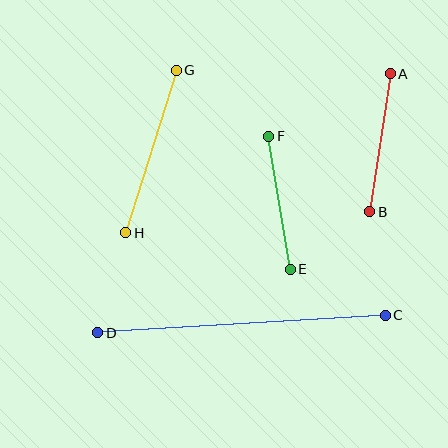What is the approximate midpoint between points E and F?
The midpoint is at approximately (279, 203) pixels.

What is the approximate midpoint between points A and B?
The midpoint is at approximately (380, 143) pixels.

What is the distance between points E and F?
The distance is approximately 135 pixels.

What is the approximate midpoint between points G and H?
The midpoint is at approximately (151, 151) pixels.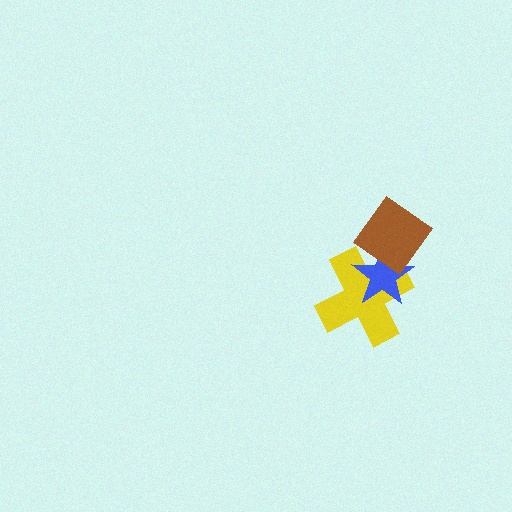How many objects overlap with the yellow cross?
2 objects overlap with the yellow cross.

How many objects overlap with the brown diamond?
2 objects overlap with the brown diamond.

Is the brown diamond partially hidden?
No, no other shape covers it.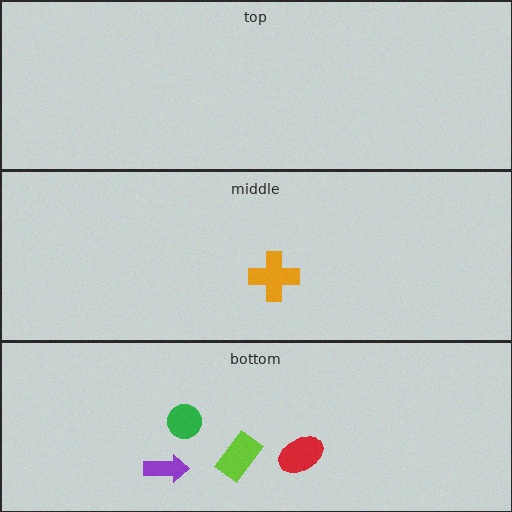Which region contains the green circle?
The bottom region.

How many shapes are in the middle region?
1.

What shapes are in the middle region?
The orange cross.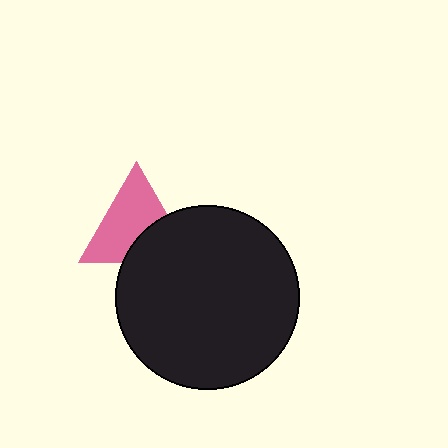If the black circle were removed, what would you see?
You would see the complete pink triangle.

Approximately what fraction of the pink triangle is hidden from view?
Roughly 35% of the pink triangle is hidden behind the black circle.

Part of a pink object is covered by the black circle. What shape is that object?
It is a triangle.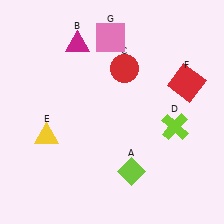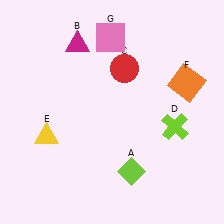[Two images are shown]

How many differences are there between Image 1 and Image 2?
There is 1 difference between the two images.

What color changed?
The square (F) changed from red in Image 1 to orange in Image 2.